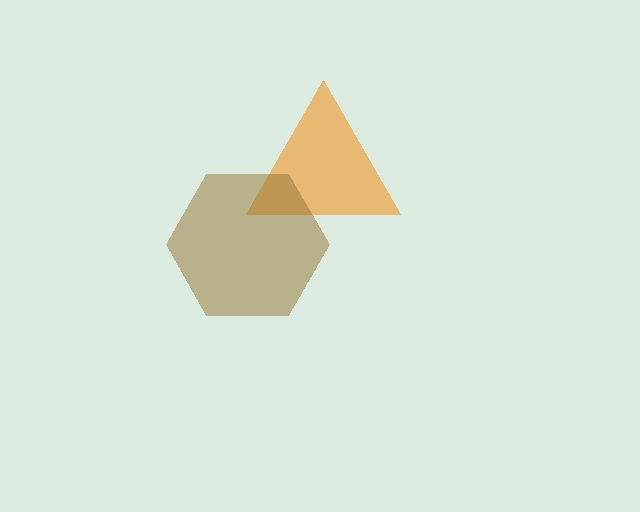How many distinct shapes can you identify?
There are 2 distinct shapes: an orange triangle, a brown hexagon.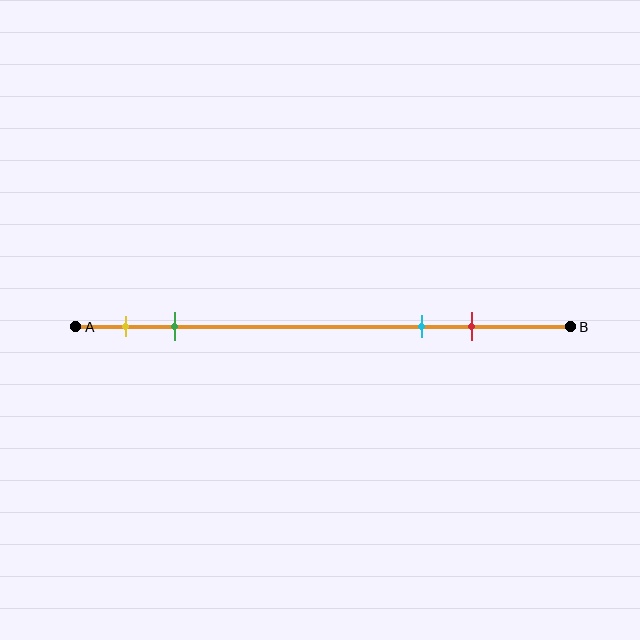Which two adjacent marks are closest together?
The yellow and green marks are the closest adjacent pair.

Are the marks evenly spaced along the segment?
No, the marks are not evenly spaced.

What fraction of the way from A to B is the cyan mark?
The cyan mark is approximately 70% (0.7) of the way from A to B.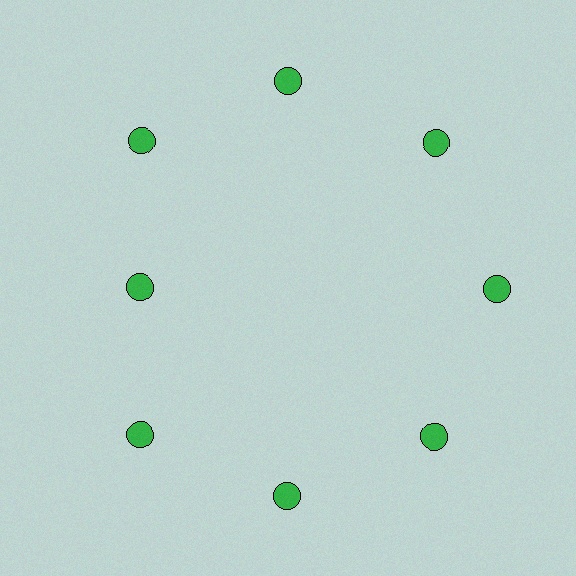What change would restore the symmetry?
The symmetry would be restored by moving it outward, back onto the ring so that all 8 circles sit at equal angles and equal distance from the center.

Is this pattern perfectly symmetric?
No. The 8 green circles are arranged in a ring, but one element near the 9 o'clock position is pulled inward toward the center, breaking the 8-fold rotational symmetry.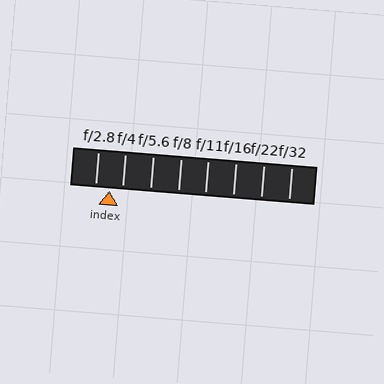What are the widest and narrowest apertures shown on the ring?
The widest aperture shown is f/2.8 and the narrowest is f/32.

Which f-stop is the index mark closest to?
The index mark is closest to f/4.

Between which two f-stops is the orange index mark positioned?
The index mark is between f/2.8 and f/4.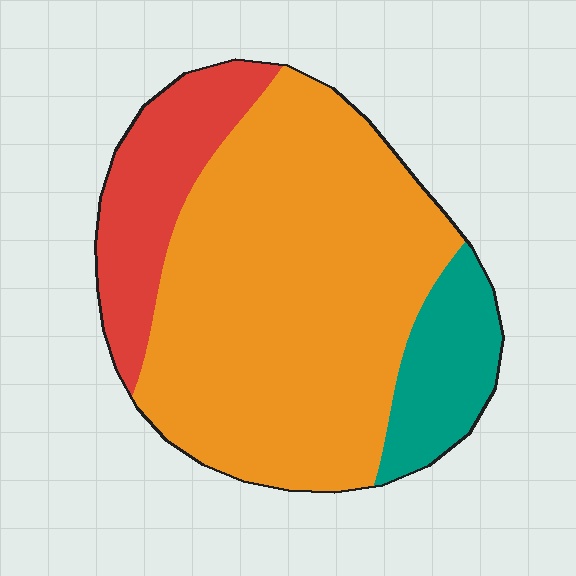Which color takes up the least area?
Teal, at roughly 15%.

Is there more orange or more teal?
Orange.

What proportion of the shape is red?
Red takes up about one sixth (1/6) of the shape.